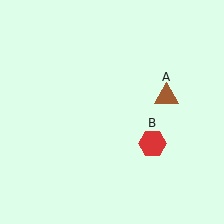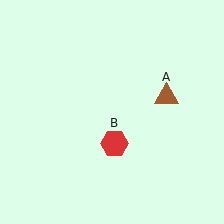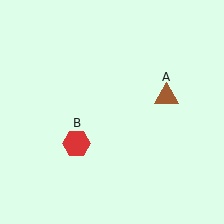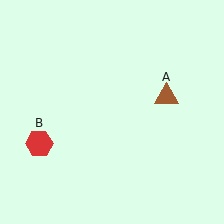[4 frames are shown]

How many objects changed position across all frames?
1 object changed position: red hexagon (object B).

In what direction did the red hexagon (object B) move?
The red hexagon (object B) moved left.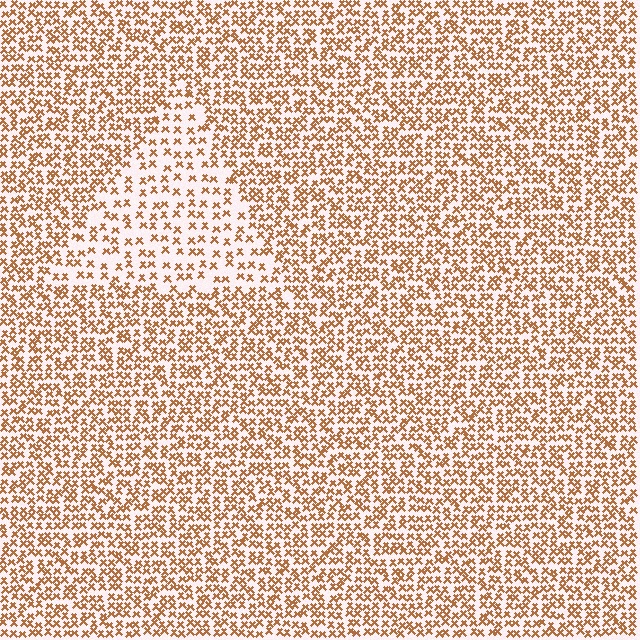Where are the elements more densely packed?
The elements are more densely packed outside the triangle boundary.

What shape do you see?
I see a triangle.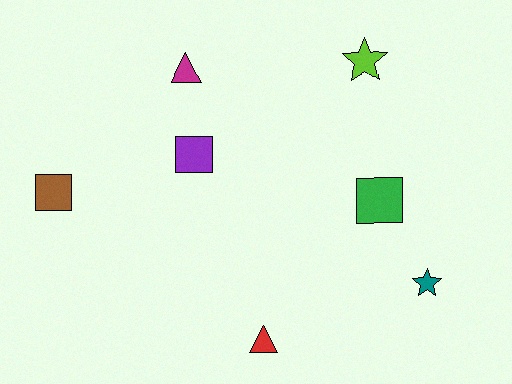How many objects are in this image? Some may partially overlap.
There are 7 objects.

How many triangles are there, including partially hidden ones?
There are 2 triangles.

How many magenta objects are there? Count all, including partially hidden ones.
There is 1 magenta object.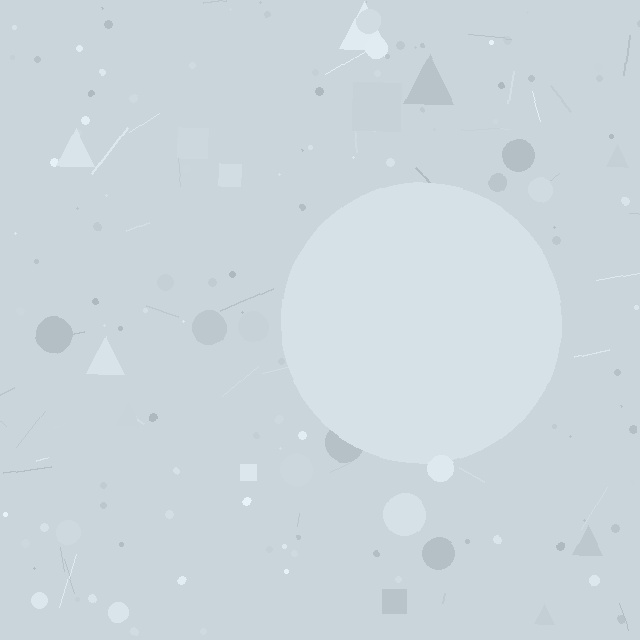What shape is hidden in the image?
A circle is hidden in the image.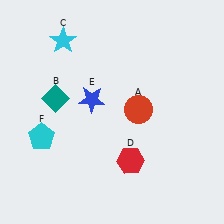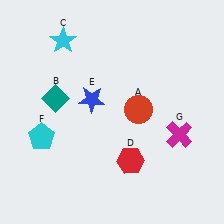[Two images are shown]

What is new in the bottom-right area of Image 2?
A magenta cross (G) was added in the bottom-right area of Image 2.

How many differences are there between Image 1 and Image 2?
There is 1 difference between the two images.